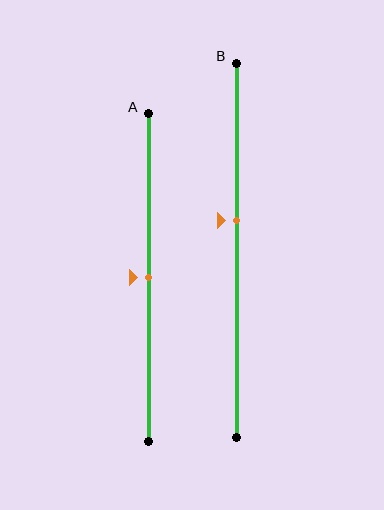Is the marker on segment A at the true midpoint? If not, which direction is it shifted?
Yes, the marker on segment A is at the true midpoint.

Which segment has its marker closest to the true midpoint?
Segment A has its marker closest to the true midpoint.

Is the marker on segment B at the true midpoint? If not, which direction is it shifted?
No, the marker on segment B is shifted upward by about 8% of the segment length.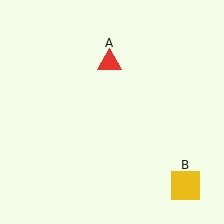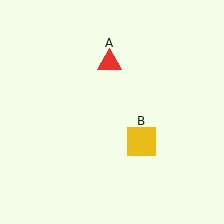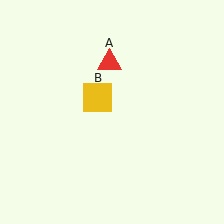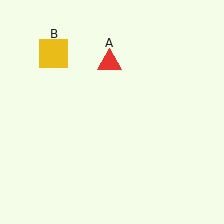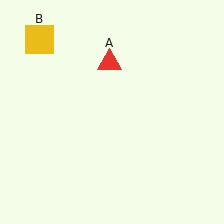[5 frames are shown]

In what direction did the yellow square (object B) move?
The yellow square (object B) moved up and to the left.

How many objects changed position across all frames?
1 object changed position: yellow square (object B).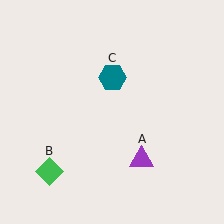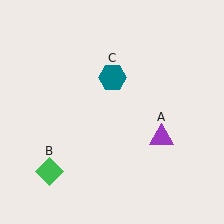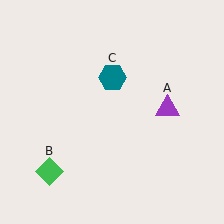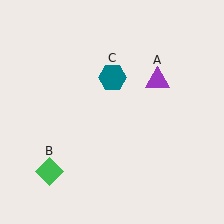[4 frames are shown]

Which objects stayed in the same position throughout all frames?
Green diamond (object B) and teal hexagon (object C) remained stationary.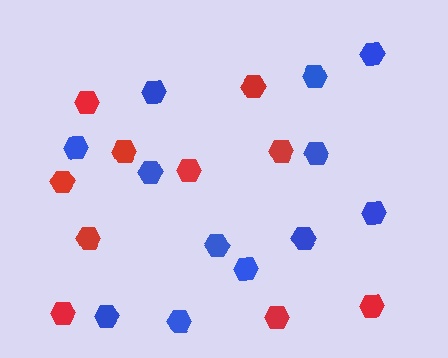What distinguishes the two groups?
There are 2 groups: one group of blue hexagons (12) and one group of red hexagons (10).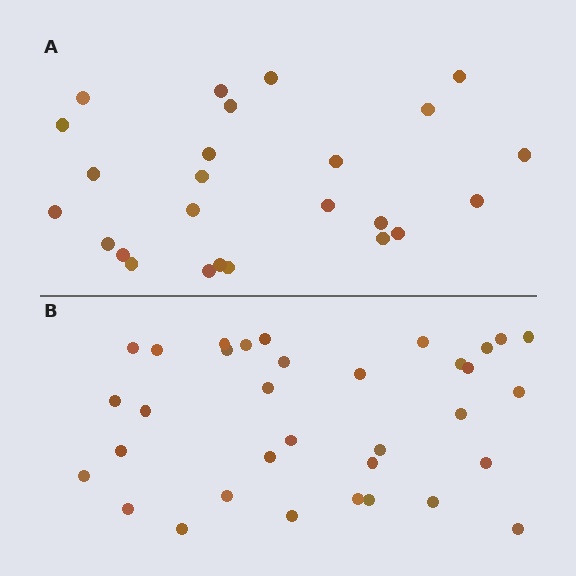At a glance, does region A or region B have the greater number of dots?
Region B (the bottom region) has more dots.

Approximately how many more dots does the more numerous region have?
Region B has roughly 8 or so more dots than region A.